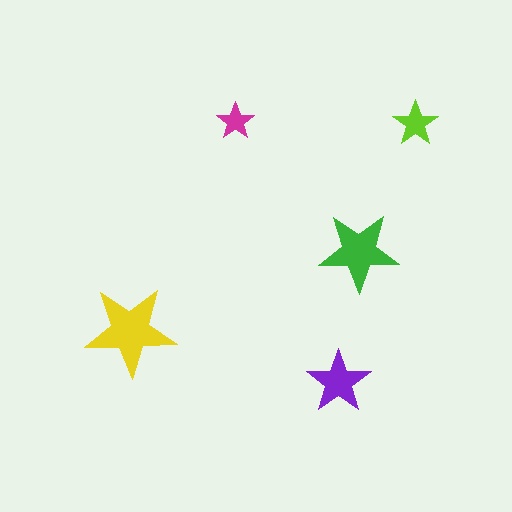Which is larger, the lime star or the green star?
The green one.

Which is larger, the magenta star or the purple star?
The purple one.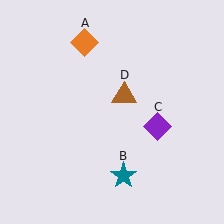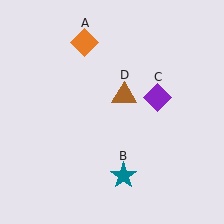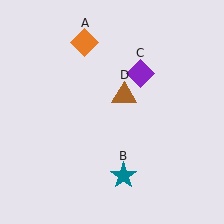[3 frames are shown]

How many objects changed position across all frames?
1 object changed position: purple diamond (object C).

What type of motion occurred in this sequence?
The purple diamond (object C) rotated counterclockwise around the center of the scene.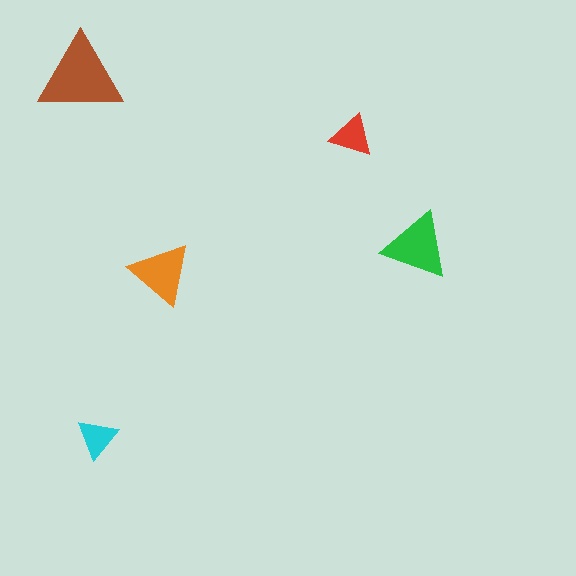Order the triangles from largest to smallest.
the brown one, the green one, the orange one, the red one, the cyan one.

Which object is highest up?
The brown triangle is topmost.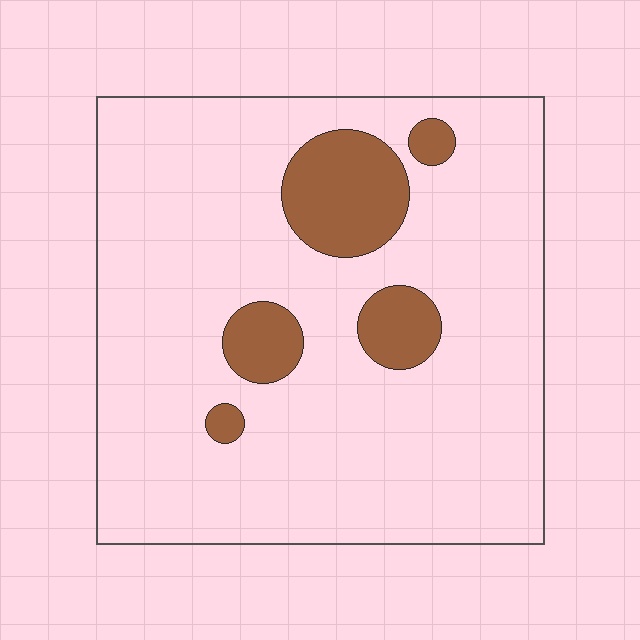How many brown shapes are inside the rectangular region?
5.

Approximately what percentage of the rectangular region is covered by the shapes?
Approximately 15%.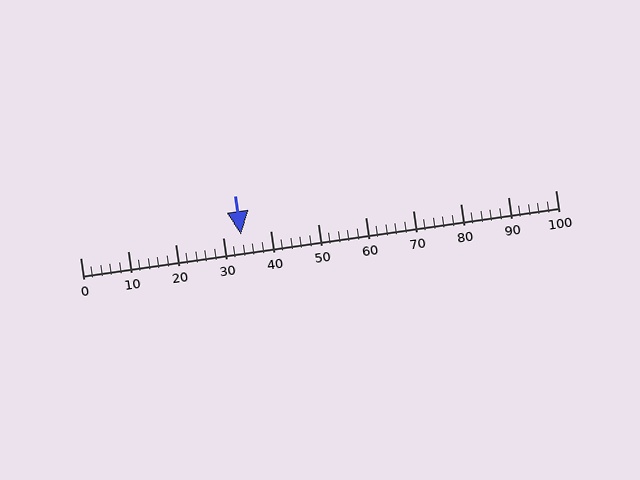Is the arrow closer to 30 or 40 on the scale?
The arrow is closer to 30.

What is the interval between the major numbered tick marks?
The major tick marks are spaced 10 units apart.